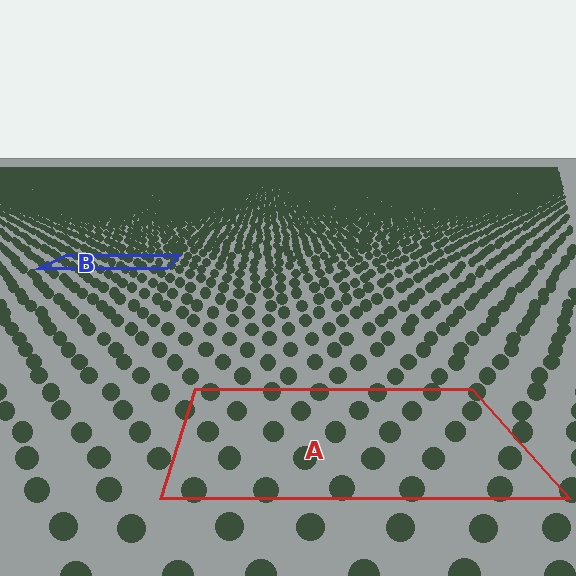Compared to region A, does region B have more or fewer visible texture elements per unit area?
Region B has more texture elements per unit area — they are packed more densely because it is farther away.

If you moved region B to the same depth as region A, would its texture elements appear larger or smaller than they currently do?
They would appear larger. At a closer depth, the same texture elements are projected at a bigger on-screen size.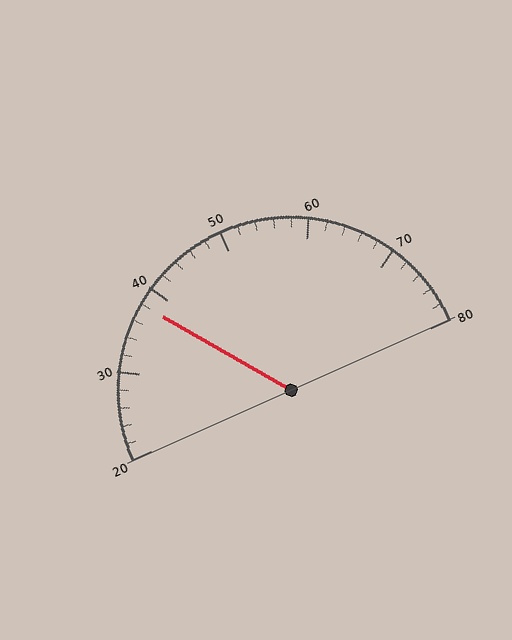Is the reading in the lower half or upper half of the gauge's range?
The reading is in the lower half of the range (20 to 80).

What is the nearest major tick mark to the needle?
The nearest major tick mark is 40.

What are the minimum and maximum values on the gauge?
The gauge ranges from 20 to 80.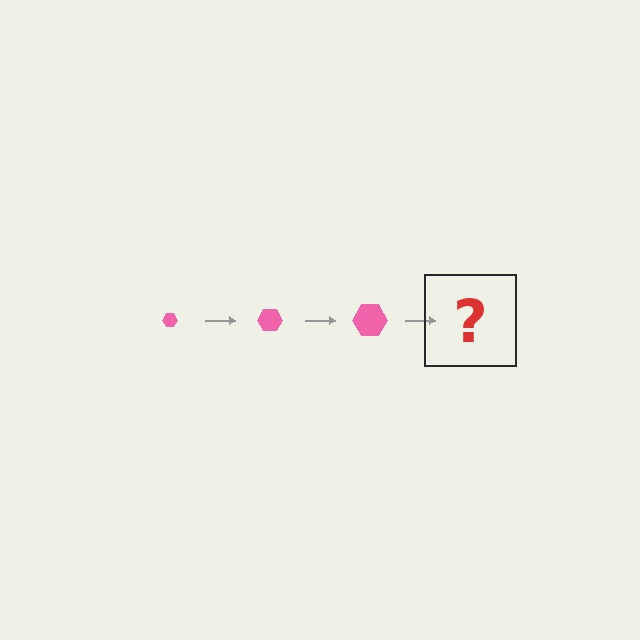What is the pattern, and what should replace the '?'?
The pattern is that the hexagon gets progressively larger each step. The '?' should be a pink hexagon, larger than the previous one.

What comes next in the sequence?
The next element should be a pink hexagon, larger than the previous one.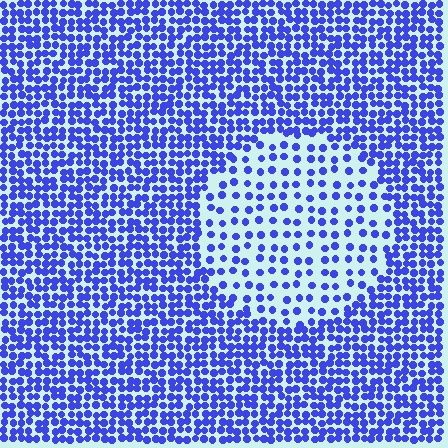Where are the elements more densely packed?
The elements are more densely packed outside the circle boundary.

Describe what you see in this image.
The image contains small blue elements arranged at two different densities. A circle-shaped region is visible where the elements are less densely packed than the surrounding area.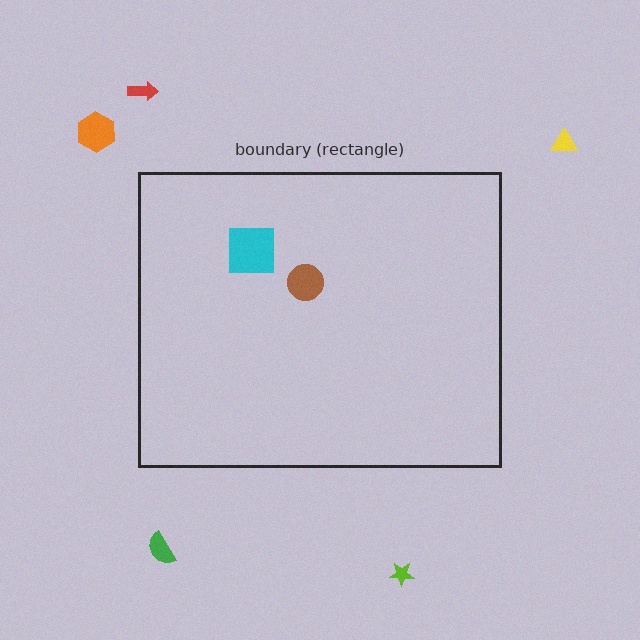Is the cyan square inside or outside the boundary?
Inside.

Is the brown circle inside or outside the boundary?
Inside.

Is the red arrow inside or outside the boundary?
Outside.